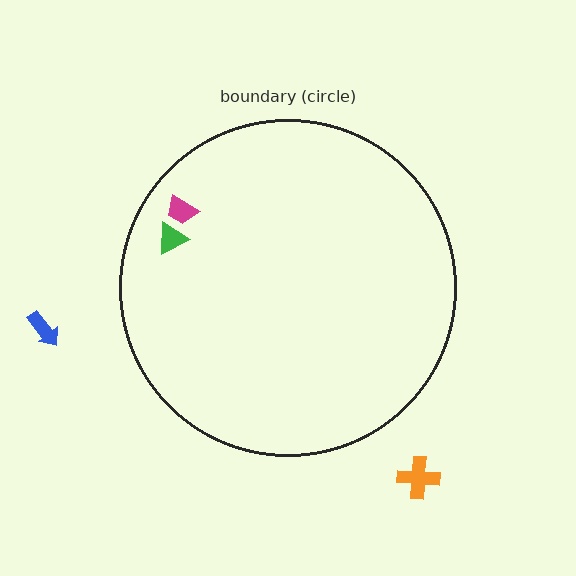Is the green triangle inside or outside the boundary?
Inside.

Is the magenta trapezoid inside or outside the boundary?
Inside.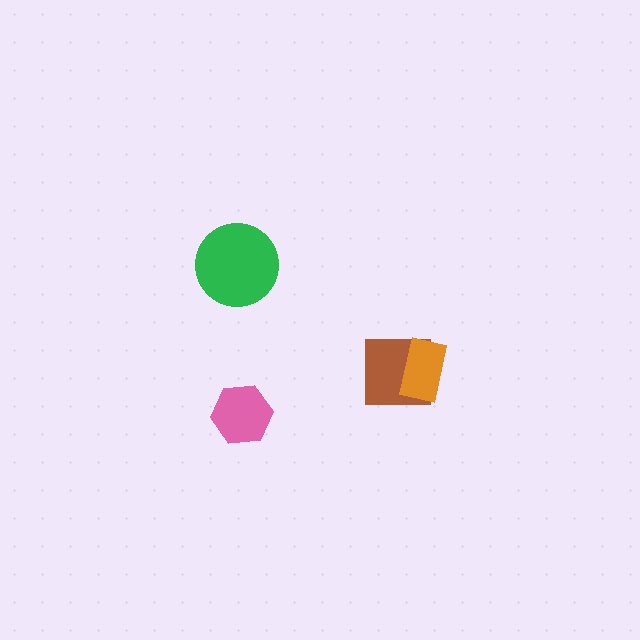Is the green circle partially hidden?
No, no other shape covers it.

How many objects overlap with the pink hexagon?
0 objects overlap with the pink hexagon.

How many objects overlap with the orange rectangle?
1 object overlaps with the orange rectangle.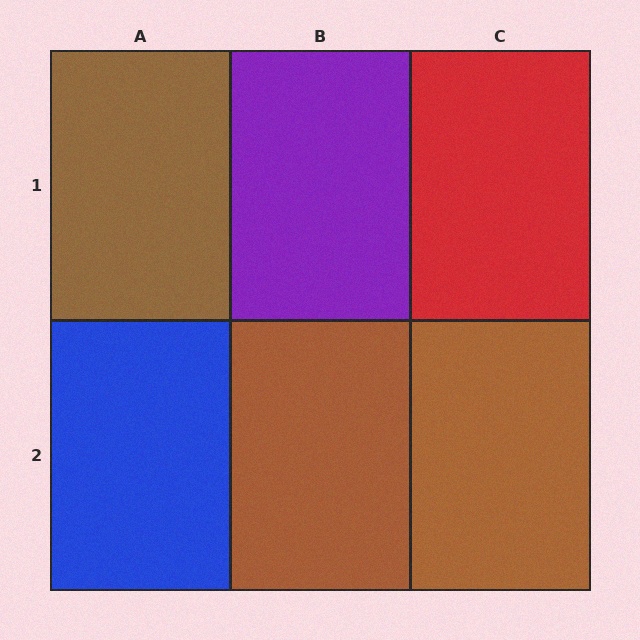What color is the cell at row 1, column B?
Purple.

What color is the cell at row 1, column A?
Brown.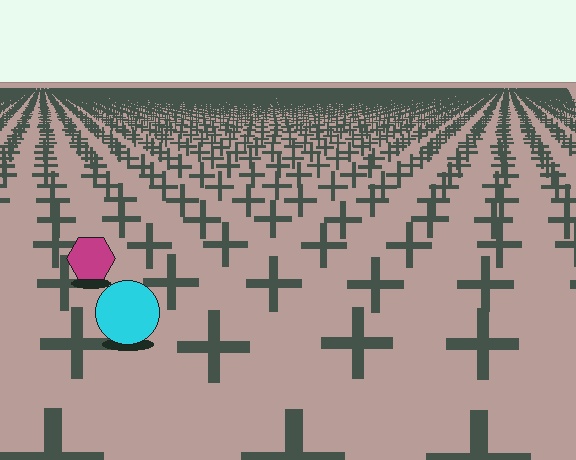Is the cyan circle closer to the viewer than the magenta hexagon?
Yes. The cyan circle is closer — you can tell from the texture gradient: the ground texture is coarser near it.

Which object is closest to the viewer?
The cyan circle is closest. The texture marks near it are larger and more spread out.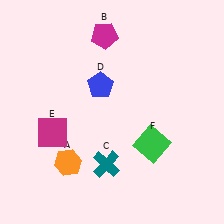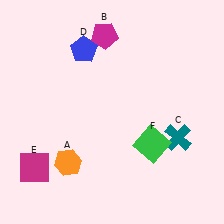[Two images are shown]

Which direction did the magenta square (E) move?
The magenta square (E) moved down.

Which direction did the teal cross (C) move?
The teal cross (C) moved right.